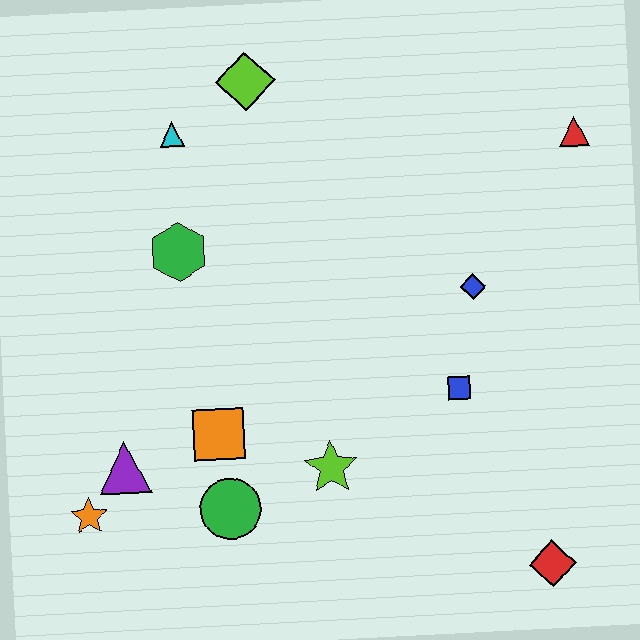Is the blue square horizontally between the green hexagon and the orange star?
No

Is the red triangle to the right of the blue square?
Yes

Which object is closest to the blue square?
The blue diamond is closest to the blue square.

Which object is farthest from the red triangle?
The orange star is farthest from the red triangle.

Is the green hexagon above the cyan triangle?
No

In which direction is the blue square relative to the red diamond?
The blue square is above the red diamond.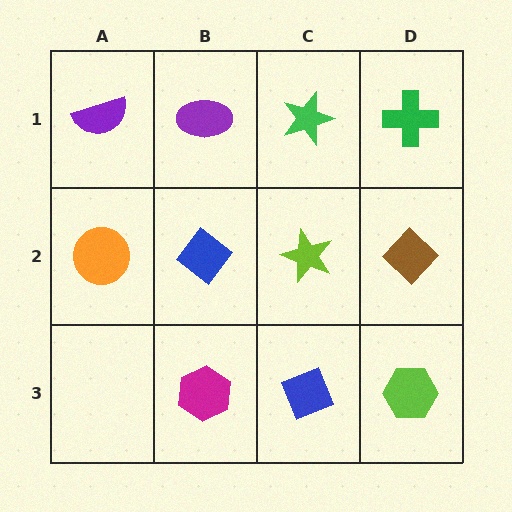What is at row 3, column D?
A lime hexagon.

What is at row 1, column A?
A purple semicircle.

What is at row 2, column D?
A brown diamond.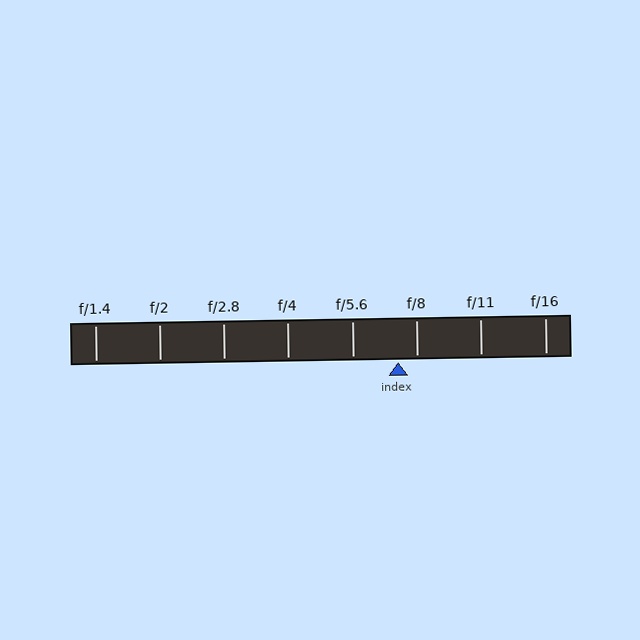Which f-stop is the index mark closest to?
The index mark is closest to f/8.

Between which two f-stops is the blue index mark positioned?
The index mark is between f/5.6 and f/8.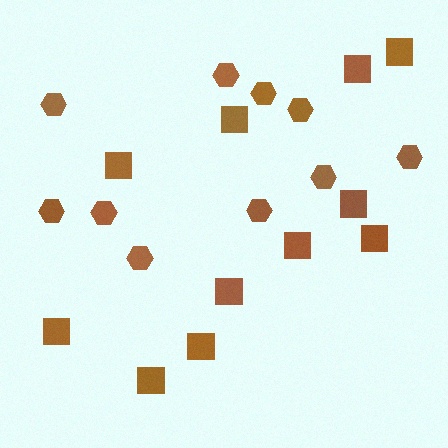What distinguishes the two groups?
There are 2 groups: one group of hexagons (10) and one group of squares (11).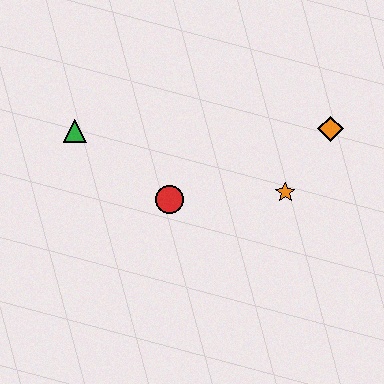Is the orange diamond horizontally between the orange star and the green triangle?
No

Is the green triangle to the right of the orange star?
No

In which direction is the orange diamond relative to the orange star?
The orange diamond is above the orange star.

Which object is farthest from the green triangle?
The orange diamond is farthest from the green triangle.